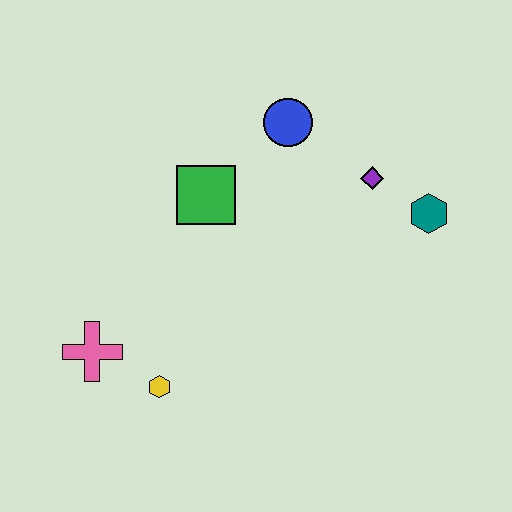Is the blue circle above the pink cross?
Yes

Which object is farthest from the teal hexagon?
The pink cross is farthest from the teal hexagon.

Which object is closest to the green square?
The blue circle is closest to the green square.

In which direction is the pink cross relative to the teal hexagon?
The pink cross is to the left of the teal hexagon.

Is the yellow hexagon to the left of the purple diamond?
Yes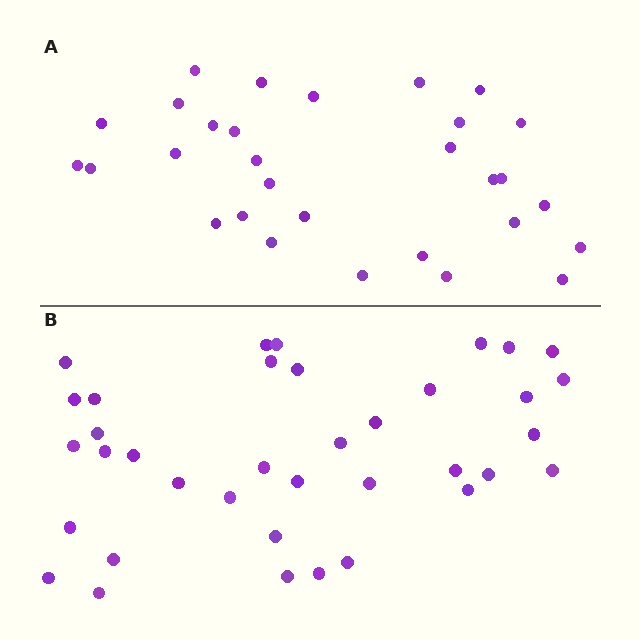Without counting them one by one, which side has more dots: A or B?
Region B (the bottom region) has more dots.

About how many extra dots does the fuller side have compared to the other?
Region B has roughly 8 or so more dots than region A.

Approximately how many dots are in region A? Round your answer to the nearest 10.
About 30 dots.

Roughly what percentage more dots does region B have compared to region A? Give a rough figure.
About 25% more.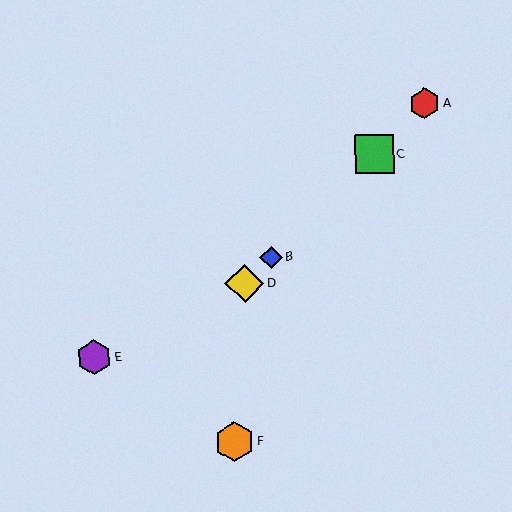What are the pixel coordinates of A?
Object A is at (424, 104).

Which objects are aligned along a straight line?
Objects A, B, C, D are aligned along a straight line.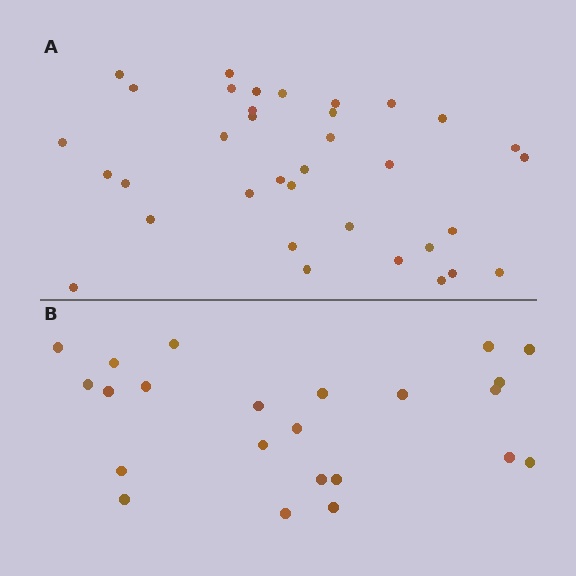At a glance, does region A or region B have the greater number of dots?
Region A (the top region) has more dots.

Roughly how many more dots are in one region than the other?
Region A has roughly 12 or so more dots than region B.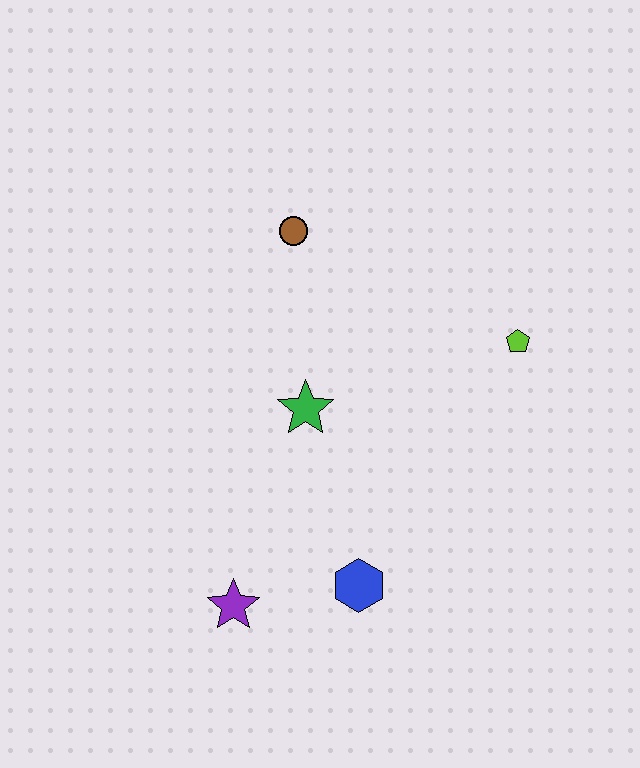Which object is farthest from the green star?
The lime pentagon is farthest from the green star.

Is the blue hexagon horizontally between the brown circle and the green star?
No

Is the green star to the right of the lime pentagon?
No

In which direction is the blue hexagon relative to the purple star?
The blue hexagon is to the right of the purple star.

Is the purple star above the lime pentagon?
No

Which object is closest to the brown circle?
The green star is closest to the brown circle.